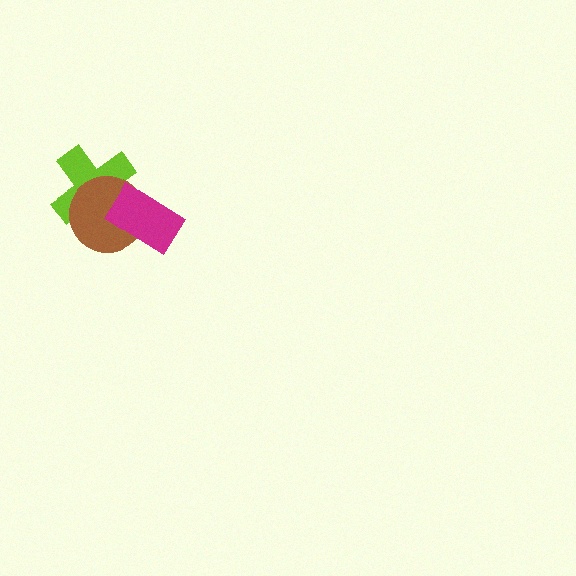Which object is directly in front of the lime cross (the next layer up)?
The brown circle is directly in front of the lime cross.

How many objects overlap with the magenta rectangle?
2 objects overlap with the magenta rectangle.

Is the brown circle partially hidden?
Yes, it is partially covered by another shape.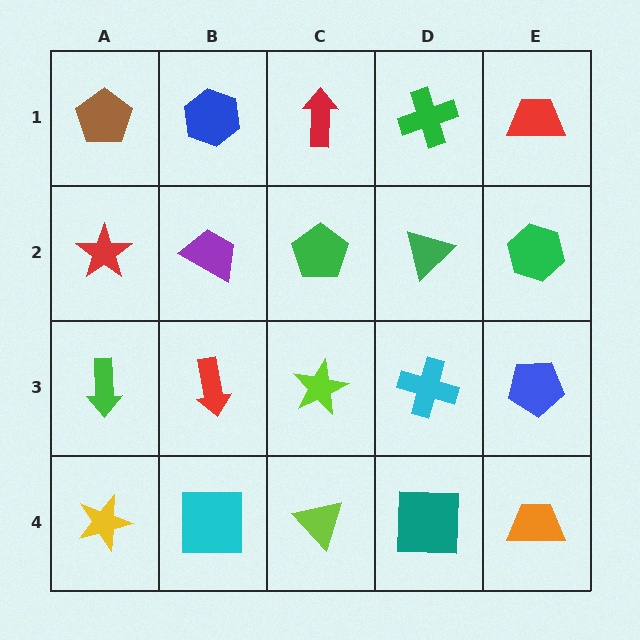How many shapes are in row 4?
5 shapes.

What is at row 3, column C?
A lime star.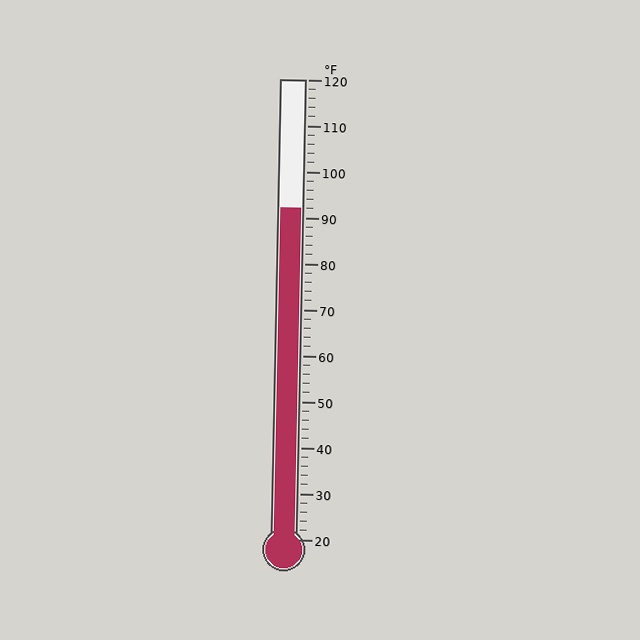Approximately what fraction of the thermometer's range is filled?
The thermometer is filled to approximately 70% of its range.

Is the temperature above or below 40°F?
The temperature is above 40°F.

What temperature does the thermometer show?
The thermometer shows approximately 92°F.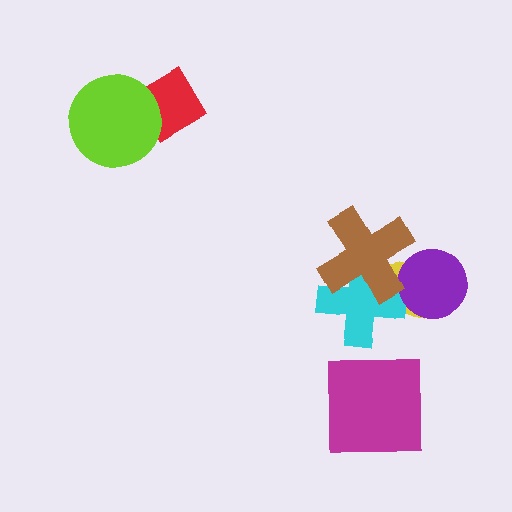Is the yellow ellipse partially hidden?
Yes, it is partially covered by another shape.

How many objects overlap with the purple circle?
2 objects overlap with the purple circle.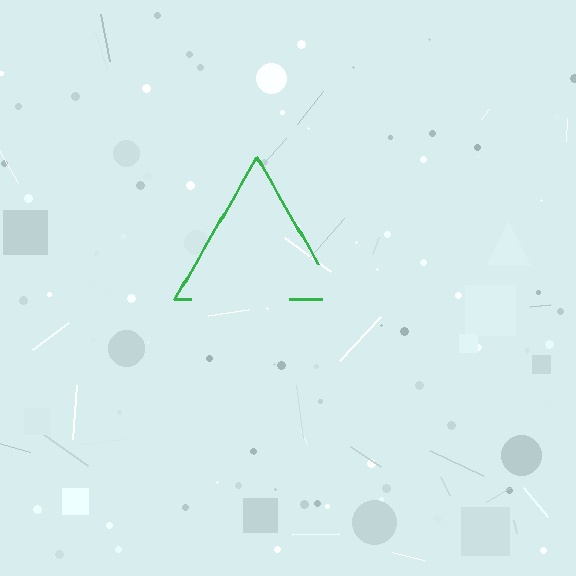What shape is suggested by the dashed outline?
The dashed outline suggests a triangle.